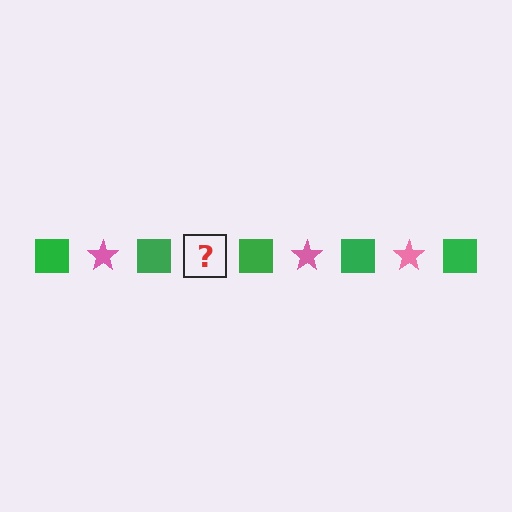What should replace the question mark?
The question mark should be replaced with a pink star.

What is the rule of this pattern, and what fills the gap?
The rule is that the pattern alternates between green square and pink star. The gap should be filled with a pink star.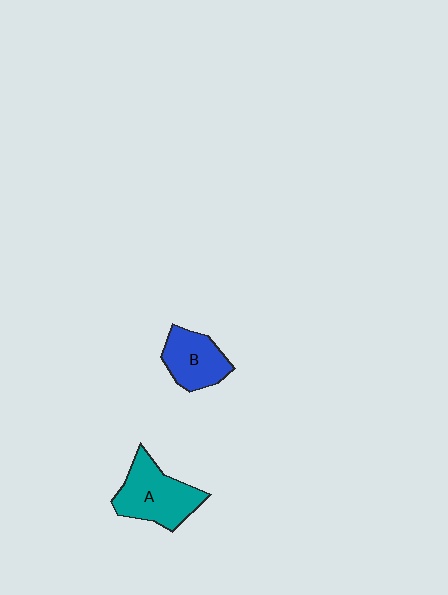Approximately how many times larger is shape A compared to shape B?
Approximately 1.3 times.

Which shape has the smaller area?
Shape B (blue).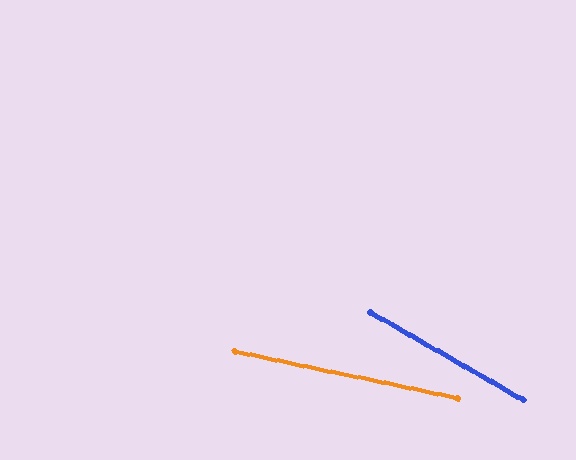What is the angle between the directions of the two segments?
Approximately 18 degrees.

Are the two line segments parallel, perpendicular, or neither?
Neither parallel nor perpendicular — they differ by about 18°.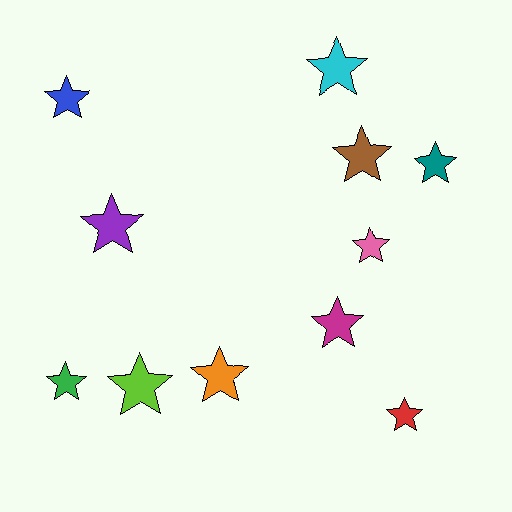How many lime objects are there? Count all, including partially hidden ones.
There is 1 lime object.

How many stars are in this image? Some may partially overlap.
There are 11 stars.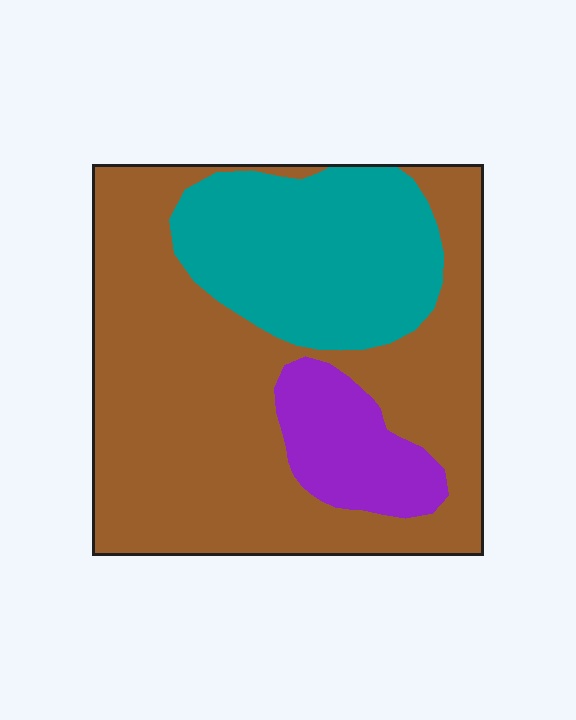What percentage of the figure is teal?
Teal takes up about one quarter (1/4) of the figure.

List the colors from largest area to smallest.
From largest to smallest: brown, teal, purple.